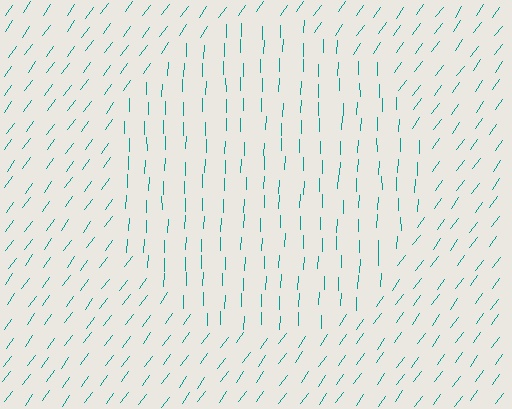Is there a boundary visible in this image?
Yes, there is a texture boundary formed by a change in line orientation.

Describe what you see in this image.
The image is filled with small teal line segments. A circle region in the image has lines oriented differently from the surrounding lines, creating a visible texture boundary.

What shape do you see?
I see a circle.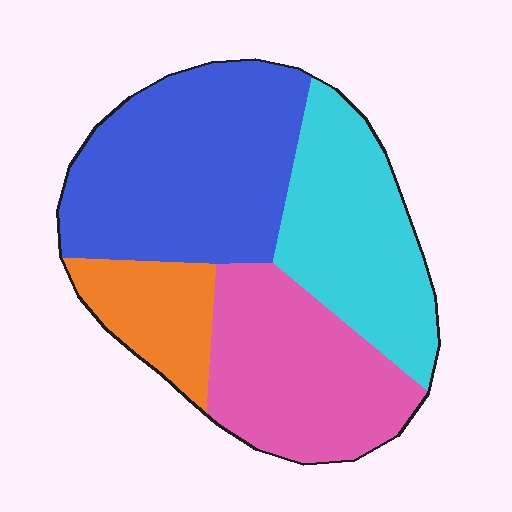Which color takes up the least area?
Orange, at roughly 10%.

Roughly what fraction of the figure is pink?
Pink covers roughly 25% of the figure.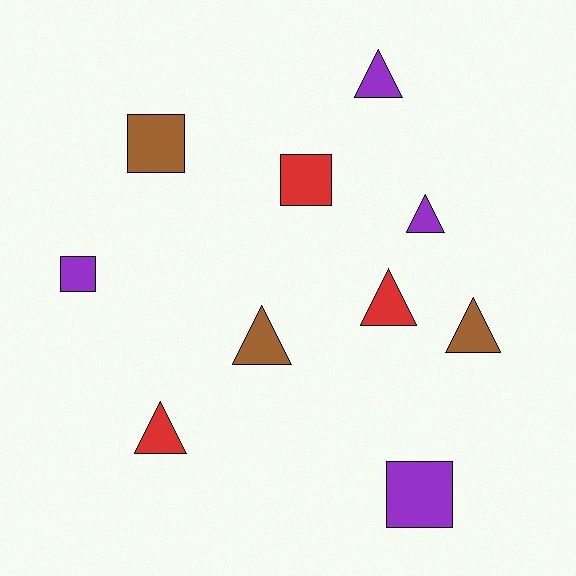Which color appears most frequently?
Purple, with 4 objects.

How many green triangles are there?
There are no green triangles.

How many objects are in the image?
There are 10 objects.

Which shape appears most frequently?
Triangle, with 6 objects.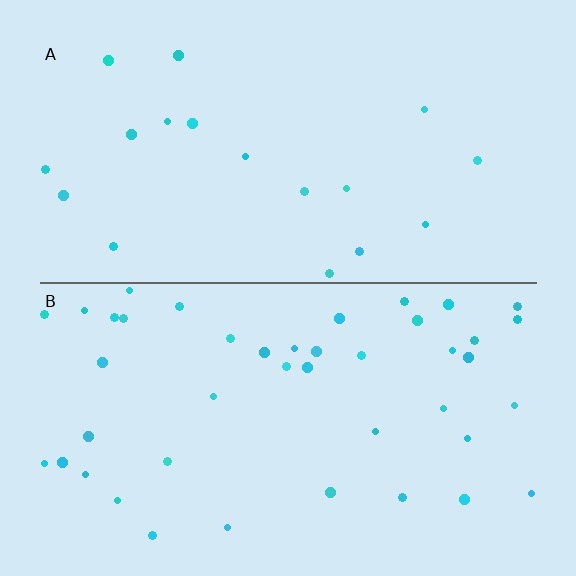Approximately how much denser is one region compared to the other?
Approximately 2.4× — region B over region A.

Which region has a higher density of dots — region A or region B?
B (the bottom).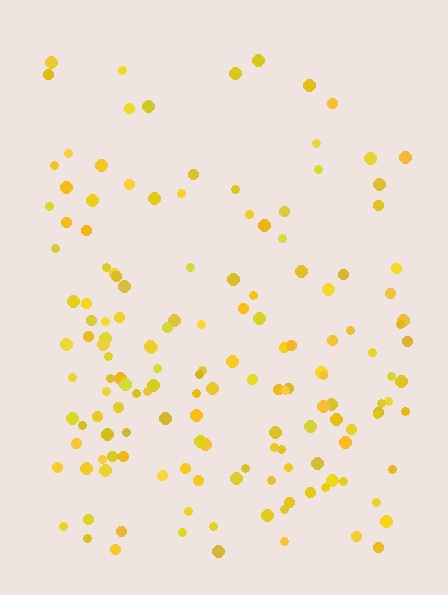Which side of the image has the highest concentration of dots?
The bottom.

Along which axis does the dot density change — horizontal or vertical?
Vertical.